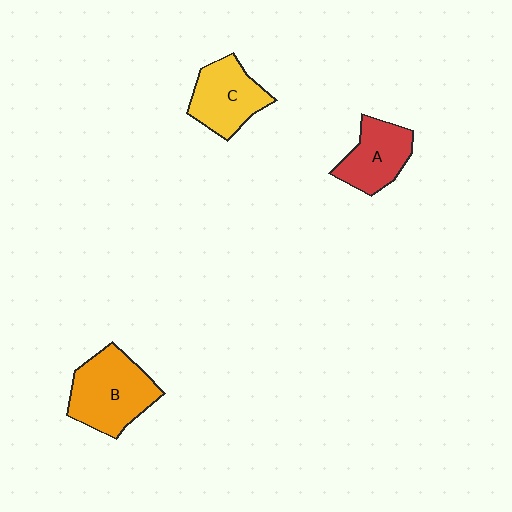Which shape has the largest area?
Shape B (orange).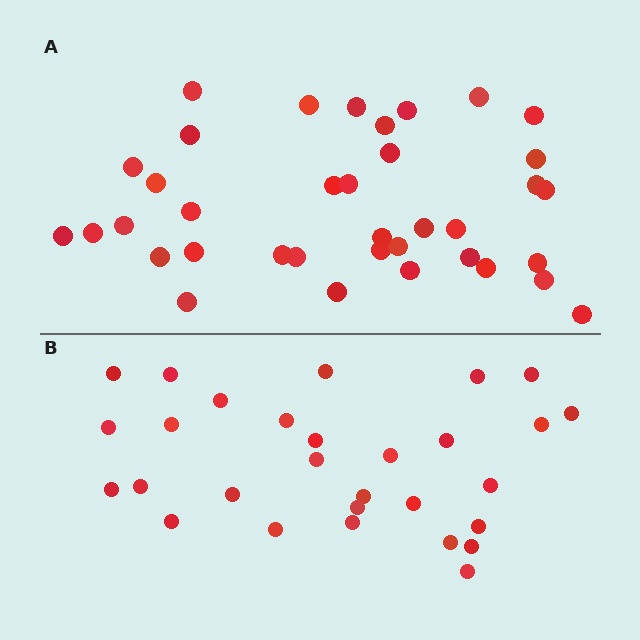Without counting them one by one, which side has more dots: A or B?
Region A (the top region) has more dots.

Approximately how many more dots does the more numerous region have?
Region A has roughly 8 or so more dots than region B.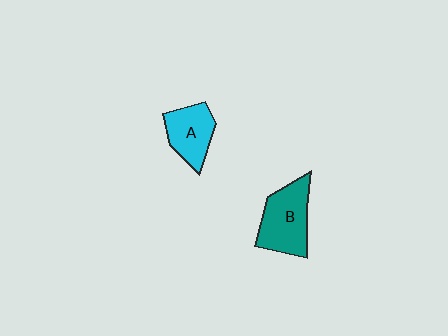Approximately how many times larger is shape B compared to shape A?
Approximately 1.3 times.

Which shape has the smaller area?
Shape A (cyan).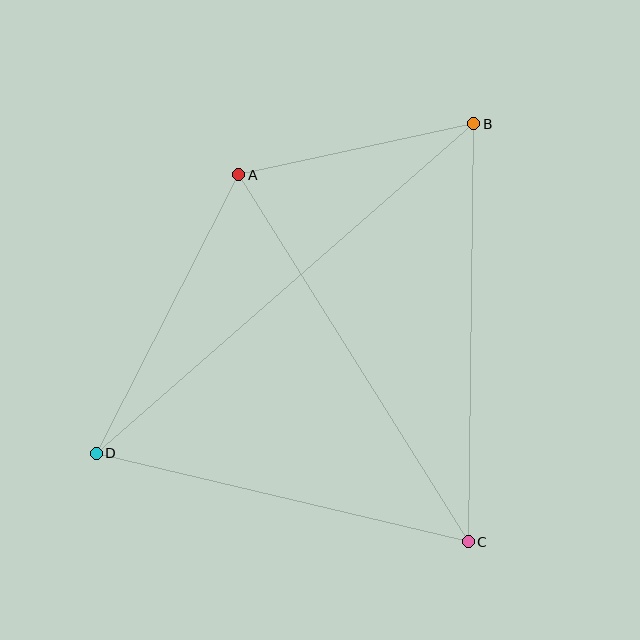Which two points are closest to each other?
Points A and B are closest to each other.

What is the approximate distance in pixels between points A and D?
The distance between A and D is approximately 313 pixels.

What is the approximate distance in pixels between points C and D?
The distance between C and D is approximately 382 pixels.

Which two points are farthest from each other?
Points B and D are farthest from each other.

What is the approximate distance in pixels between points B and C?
The distance between B and C is approximately 418 pixels.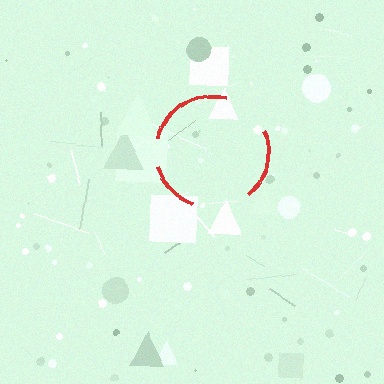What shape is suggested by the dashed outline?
The dashed outline suggests a circle.